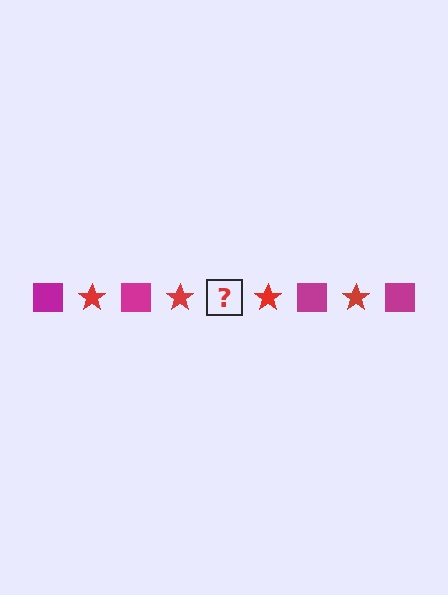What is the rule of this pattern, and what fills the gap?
The rule is that the pattern alternates between magenta square and red star. The gap should be filled with a magenta square.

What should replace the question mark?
The question mark should be replaced with a magenta square.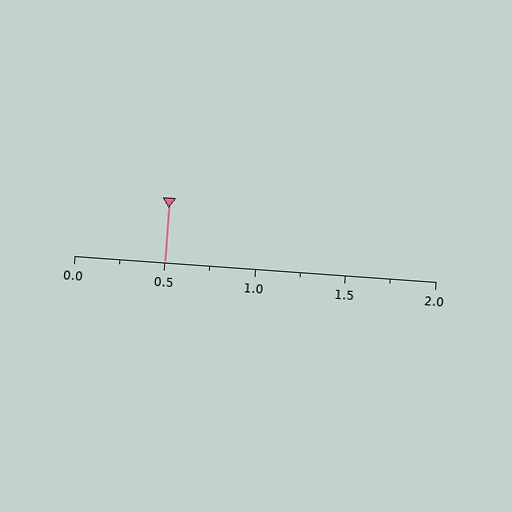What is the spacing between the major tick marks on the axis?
The major ticks are spaced 0.5 apart.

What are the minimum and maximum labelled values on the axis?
The axis runs from 0.0 to 2.0.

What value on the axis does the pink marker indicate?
The marker indicates approximately 0.5.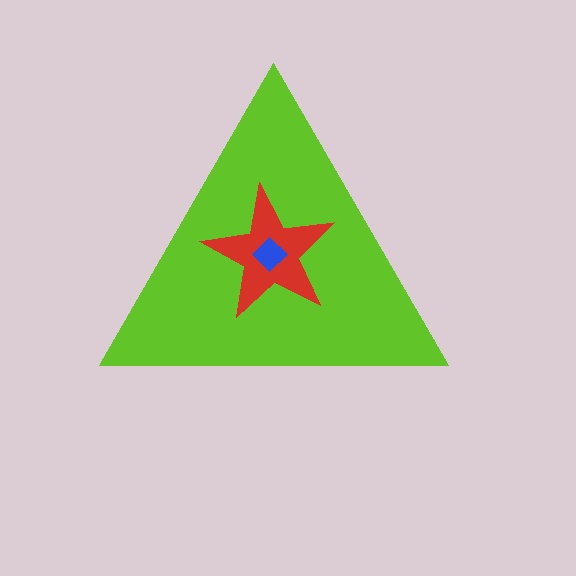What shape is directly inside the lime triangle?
The red star.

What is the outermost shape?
The lime triangle.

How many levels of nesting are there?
3.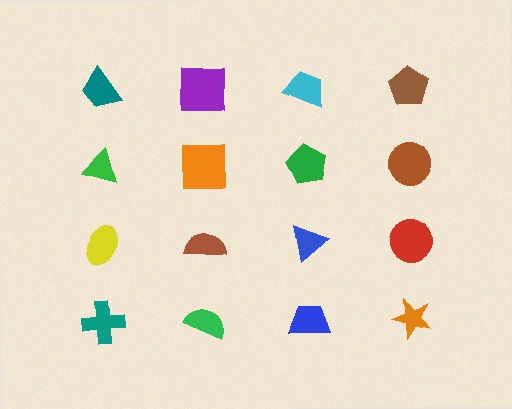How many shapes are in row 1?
4 shapes.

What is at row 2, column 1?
A green triangle.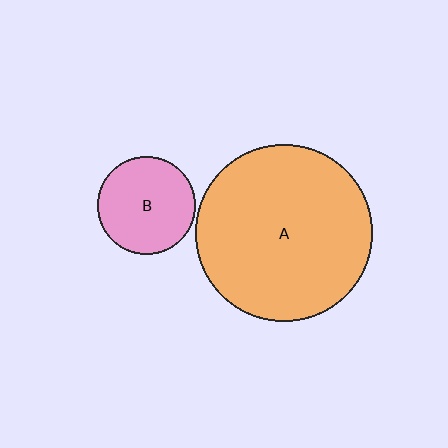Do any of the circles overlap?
No, none of the circles overlap.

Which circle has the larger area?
Circle A (orange).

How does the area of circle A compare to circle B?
Approximately 3.2 times.